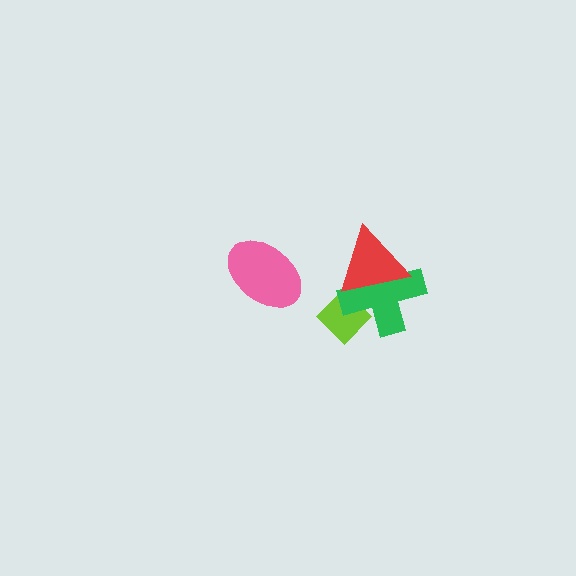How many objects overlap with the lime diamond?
2 objects overlap with the lime diamond.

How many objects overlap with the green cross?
2 objects overlap with the green cross.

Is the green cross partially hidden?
Yes, it is partially covered by another shape.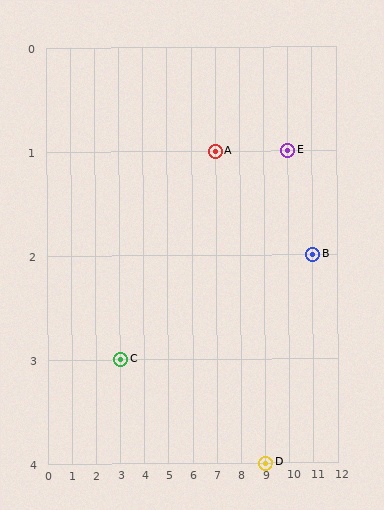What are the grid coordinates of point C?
Point C is at grid coordinates (3, 3).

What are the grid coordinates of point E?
Point E is at grid coordinates (10, 1).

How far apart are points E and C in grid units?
Points E and C are 7 columns and 2 rows apart (about 7.3 grid units diagonally).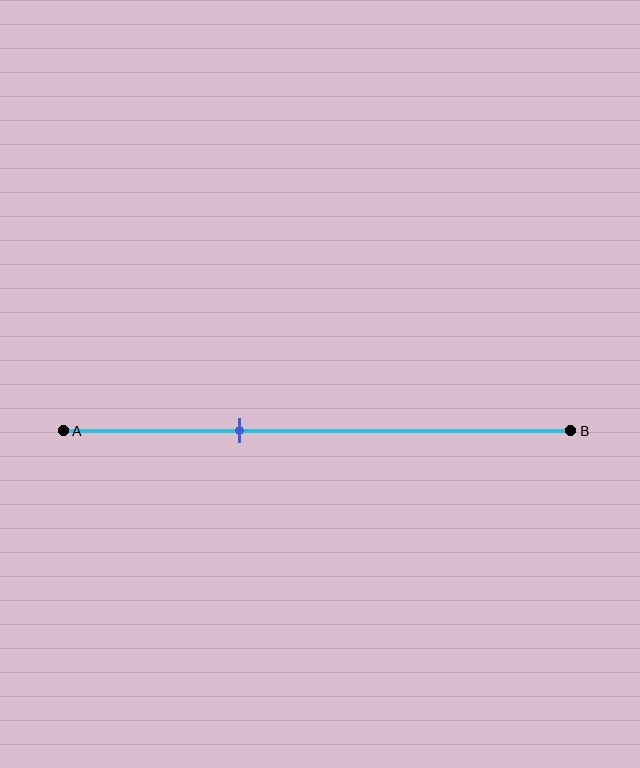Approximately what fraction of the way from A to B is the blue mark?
The blue mark is approximately 35% of the way from A to B.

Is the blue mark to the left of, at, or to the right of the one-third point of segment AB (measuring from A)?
The blue mark is approximately at the one-third point of segment AB.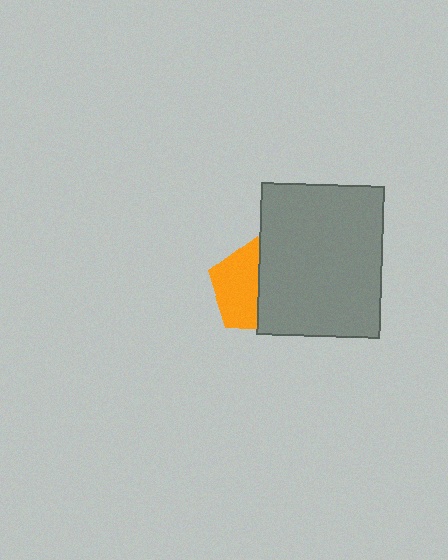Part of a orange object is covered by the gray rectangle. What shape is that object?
It is a pentagon.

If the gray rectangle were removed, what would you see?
You would see the complete orange pentagon.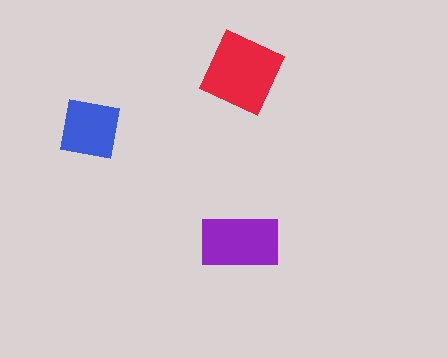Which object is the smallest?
The blue square.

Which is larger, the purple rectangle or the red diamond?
The red diamond.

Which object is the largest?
The red diamond.